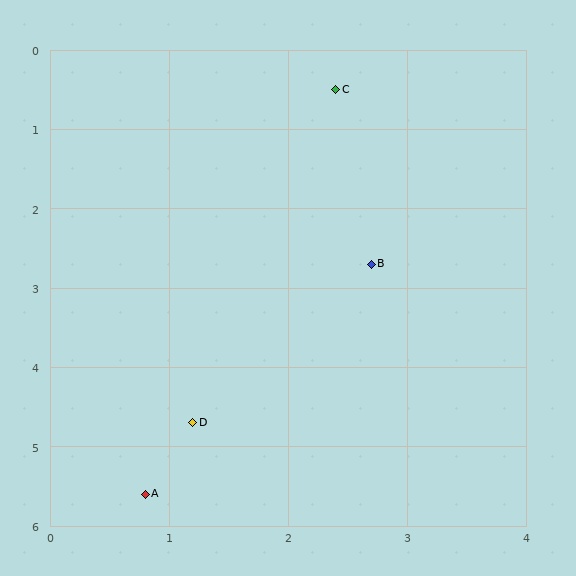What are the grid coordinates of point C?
Point C is at approximately (2.4, 0.5).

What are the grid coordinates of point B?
Point B is at approximately (2.7, 2.7).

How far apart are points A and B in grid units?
Points A and B are about 3.5 grid units apart.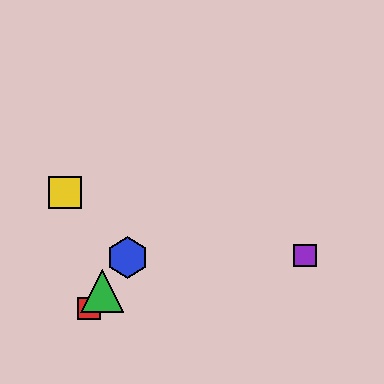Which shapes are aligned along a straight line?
The red square, the blue hexagon, the green triangle are aligned along a straight line.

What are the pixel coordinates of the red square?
The red square is at (89, 309).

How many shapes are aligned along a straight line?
3 shapes (the red square, the blue hexagon, the green triangle) are aligned along a straight line.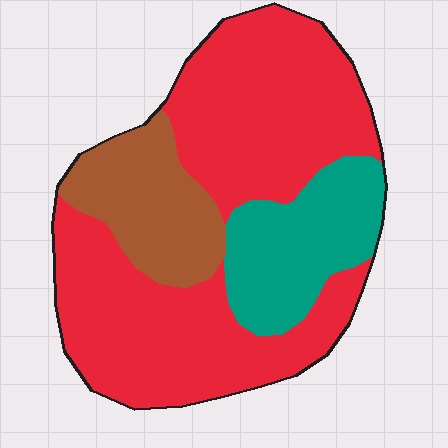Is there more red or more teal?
Red.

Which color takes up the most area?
Red, at roughly 65%.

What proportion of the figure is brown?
Brown covers around 15% of the figure.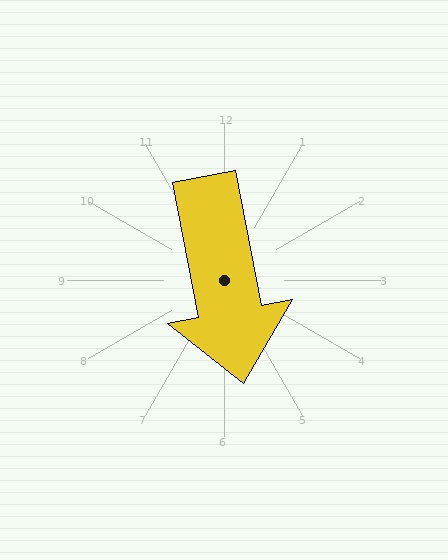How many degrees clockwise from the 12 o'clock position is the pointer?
Approximately 169 degrees.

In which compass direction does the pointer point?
South.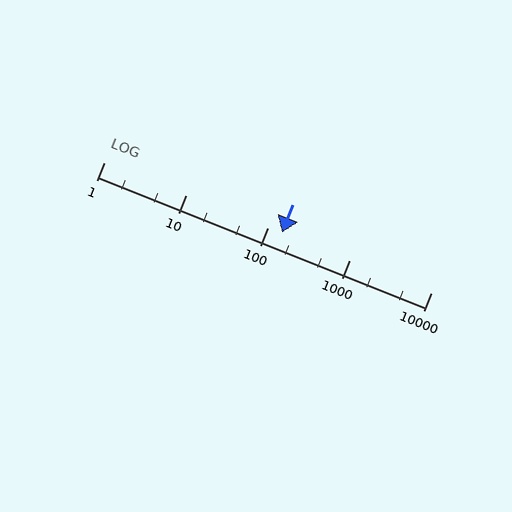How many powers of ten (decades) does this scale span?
The scale spans 4 decades, from 1 to 10000.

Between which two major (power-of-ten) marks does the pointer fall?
The pointer is between 100 and 1000.